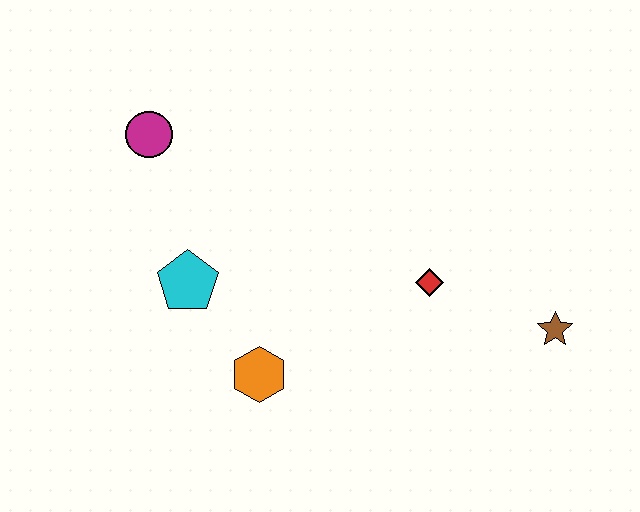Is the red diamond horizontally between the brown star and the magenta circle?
Yes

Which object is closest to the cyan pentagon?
The orange hexagon is closest to the cyan pentagon.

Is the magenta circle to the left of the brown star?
Yes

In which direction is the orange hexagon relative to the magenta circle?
The orange hexagon is below the magenta circle.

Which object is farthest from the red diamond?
The magenta circle is farthest from the red diamond.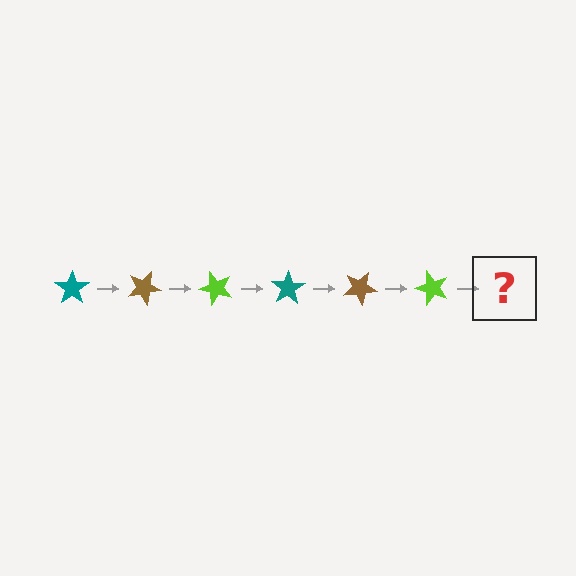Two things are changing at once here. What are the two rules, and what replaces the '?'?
The two rules are that it rotates 25 degrees each step and the color cycles through teal, brown, and lime. The '?' should be a teal star, rotated 150 degrees from the start.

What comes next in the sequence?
The next element should be a teal star, rotated 150 degrees from the start.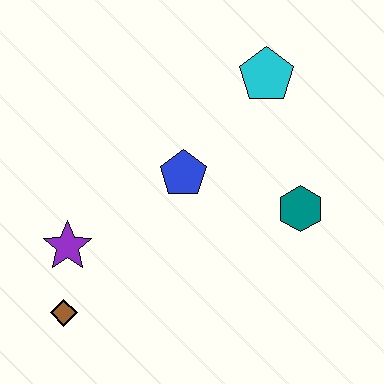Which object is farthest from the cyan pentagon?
The brown diamond is farthest from the cyan pentagon.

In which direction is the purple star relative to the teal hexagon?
The purple star is to the left of the teal hexagon.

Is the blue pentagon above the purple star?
Yes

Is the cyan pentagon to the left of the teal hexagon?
Yes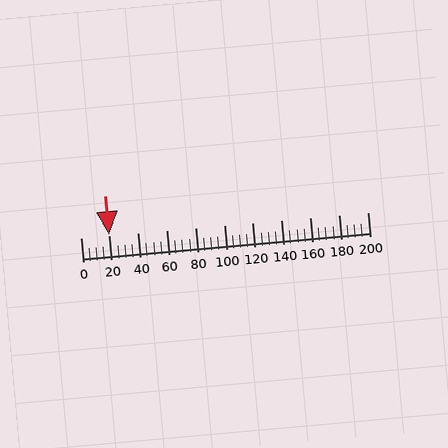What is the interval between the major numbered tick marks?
The major tick marks are spaced 20 units apart.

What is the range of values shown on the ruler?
The ruler shows values from 0 to 200.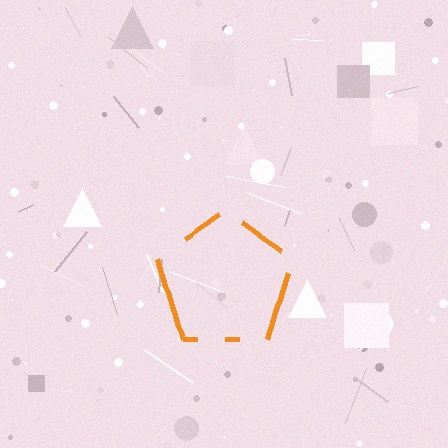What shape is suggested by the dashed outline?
The dashed outline suggests a pentagon.